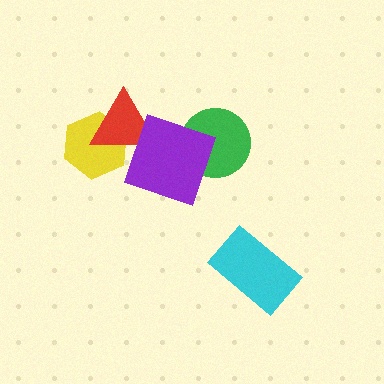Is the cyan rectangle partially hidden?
No, no other shape covers it.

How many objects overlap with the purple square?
2 objects overlap with the purple square.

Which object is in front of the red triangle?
The purple square is in front of the red triangle.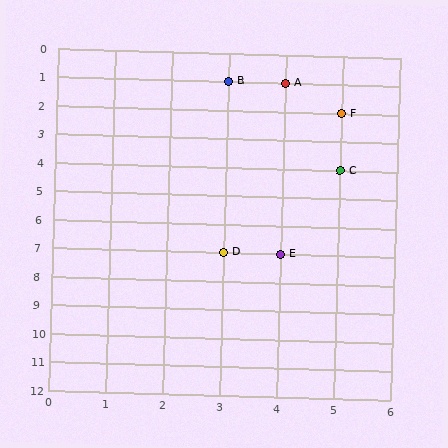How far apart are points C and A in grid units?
Points C and A are 1 column and 3 rows apart (about 3.2 grid units diagonally).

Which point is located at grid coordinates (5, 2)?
Point F is at (5, 2).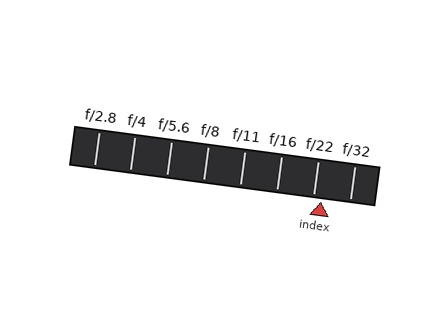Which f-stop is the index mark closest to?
The index mark is closest to f/22.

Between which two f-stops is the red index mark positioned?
The index mark is between f/22 and f/32.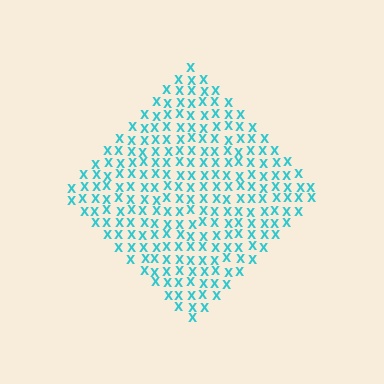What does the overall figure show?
The overall figure shows a diamond.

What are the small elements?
The small elements are letter X's.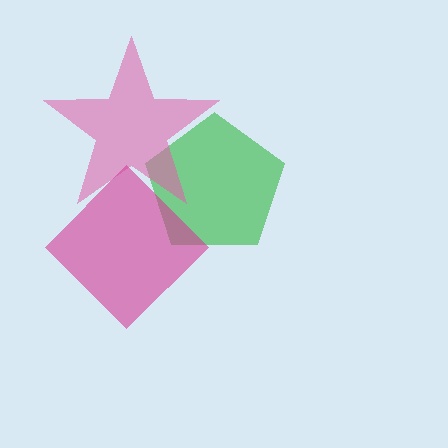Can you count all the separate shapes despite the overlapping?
Yes, there are 3 separate shapes.